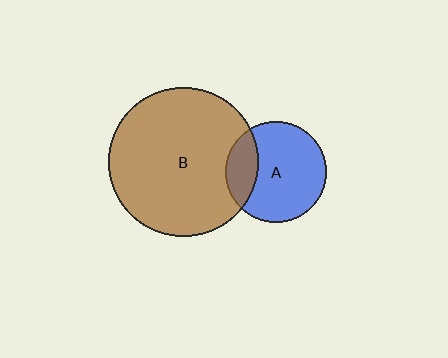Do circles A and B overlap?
Yes.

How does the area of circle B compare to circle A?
Approximately 2.2 times.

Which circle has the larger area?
Circle B (brown).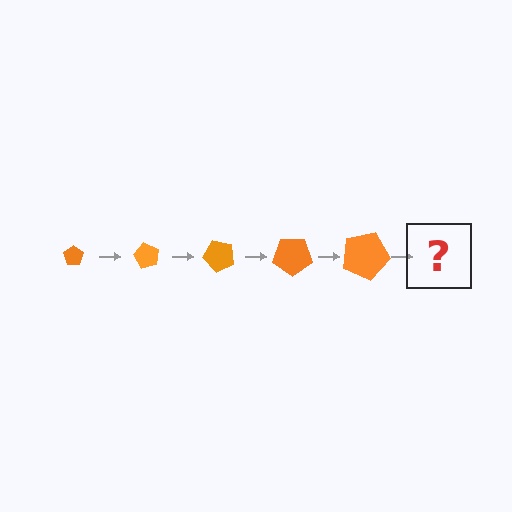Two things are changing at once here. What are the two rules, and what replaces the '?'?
The two rules are that the pentagon grows larger each step and it rotates 60 degrees each step. The '?' should be a pentagon, larger than the previous one and rotated 300 degrees from the start.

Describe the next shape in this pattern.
It should be a pentagon, larger than the previous one and rotated 300 degrees from the start.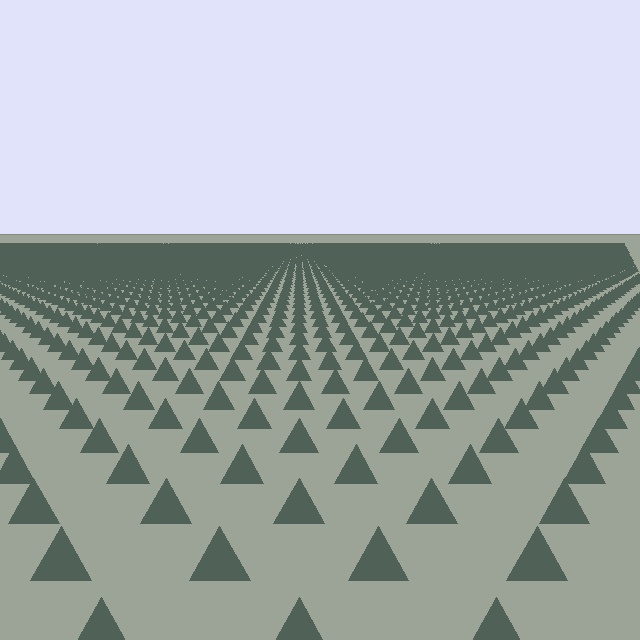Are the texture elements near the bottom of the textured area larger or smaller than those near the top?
Larger. Near the bottom, elements are closer to the viewer and appear at a bigger on-screen size.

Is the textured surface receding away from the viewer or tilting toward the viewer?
The surface is receding away from the viewer. Texture elements get smaller and denser toward the top.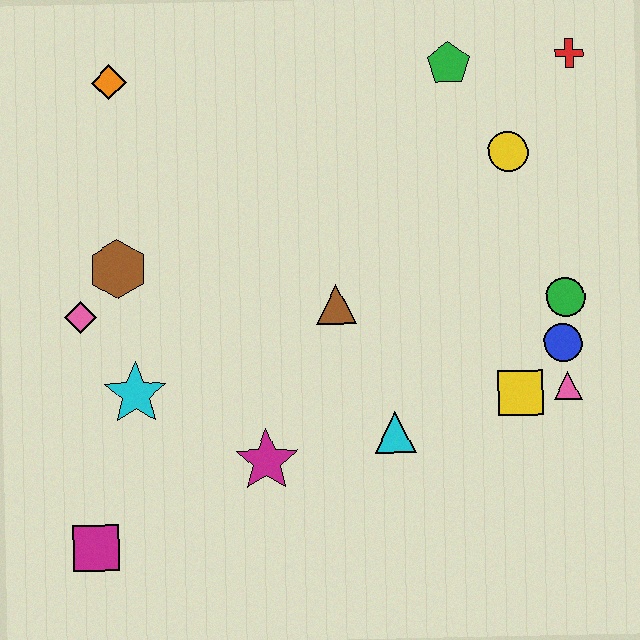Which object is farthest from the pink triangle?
The orange diamond is farthest from the pink triangle.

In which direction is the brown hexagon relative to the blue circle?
The brown hexagon is to the left of the blue circle.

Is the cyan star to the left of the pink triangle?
Yes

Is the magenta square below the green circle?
Yes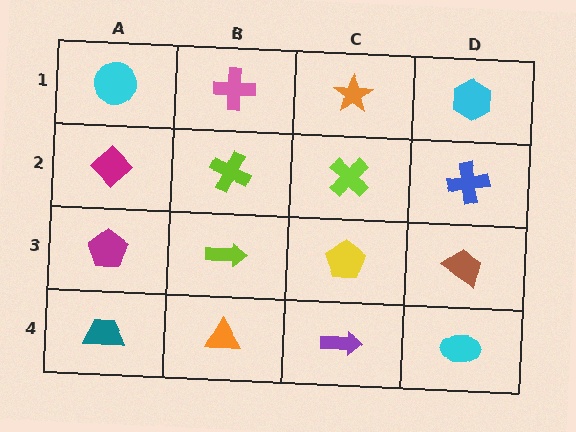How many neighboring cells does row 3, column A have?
3.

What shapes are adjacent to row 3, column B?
A lime cross (row 2, column B), an orange triangle (row 4, column B), a magenta pentagon (row 3, column A), a yellow pentagon (row 3, column C).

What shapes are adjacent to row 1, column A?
A magenta diamond (row 2, column A), a pink cross (row 1, column B).